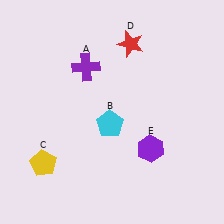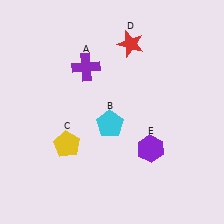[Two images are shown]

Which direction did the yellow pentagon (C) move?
The yellow pentagon (C) moved right.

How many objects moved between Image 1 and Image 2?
1 object moved between the two images.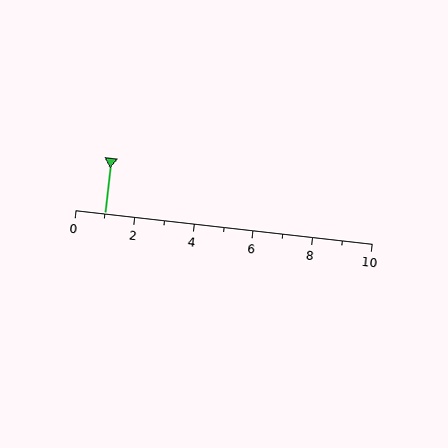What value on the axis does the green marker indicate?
The marker indicates approximately 1.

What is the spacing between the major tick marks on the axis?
The major ticks are spaced 2 apart.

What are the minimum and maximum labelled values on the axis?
The axis runs from 0 to 10.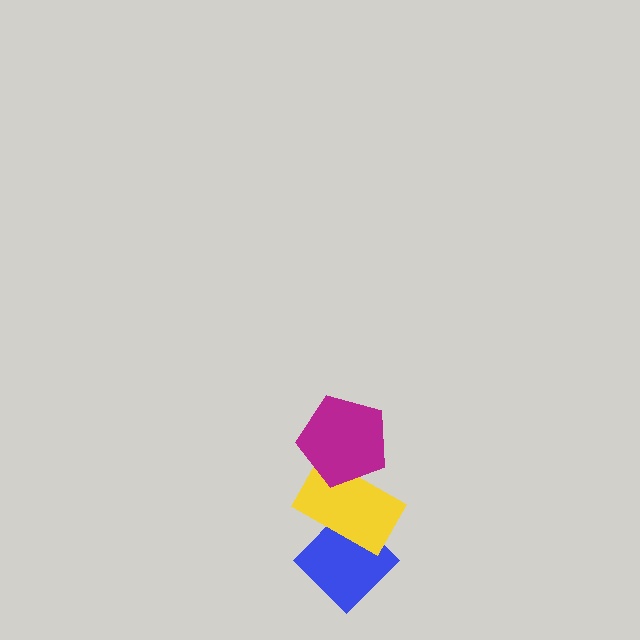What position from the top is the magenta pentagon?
The magenta pentagon is 1st from the top.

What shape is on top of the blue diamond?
The yellow rectangle is on top of the blue diamond.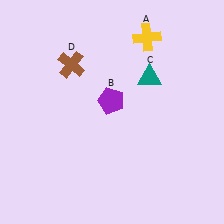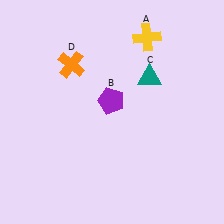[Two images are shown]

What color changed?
The cross (D) changed from brown in Image 1 to orange in Image 2.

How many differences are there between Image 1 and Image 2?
There is 1 difference between the two images.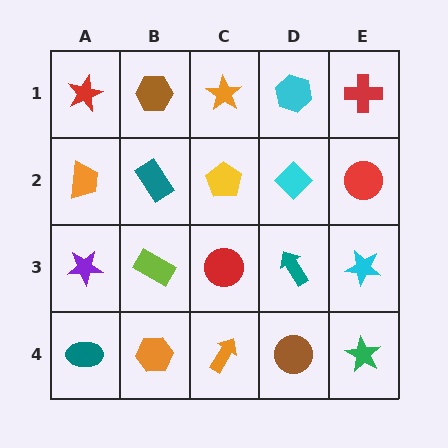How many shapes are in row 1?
5 shapes.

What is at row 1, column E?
A red cross.